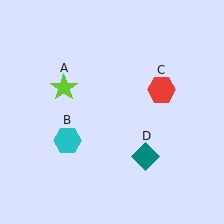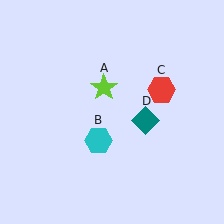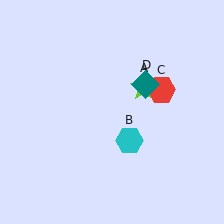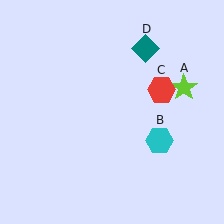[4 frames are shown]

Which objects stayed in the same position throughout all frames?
Red hexagon (object C) remained stationary.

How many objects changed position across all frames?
3 objects changed position: lime star (object A), cyan hexagon (object B), teal diamond (object D).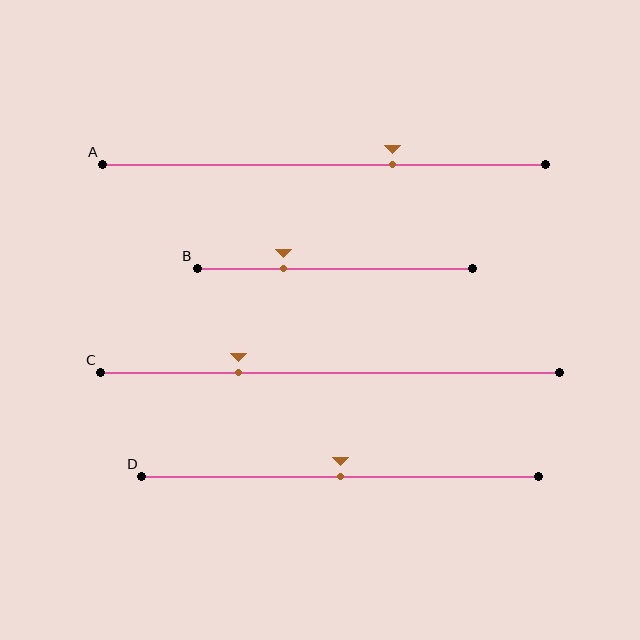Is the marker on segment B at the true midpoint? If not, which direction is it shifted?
No, the marker on segment B is shifted to the left by about 19% of the segment length.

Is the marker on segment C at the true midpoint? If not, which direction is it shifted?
No, the marker on segment C is shifted to the left by about 20% of the segment length.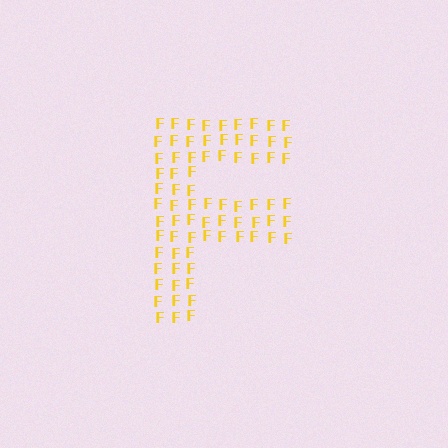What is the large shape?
The large shape is the letter F.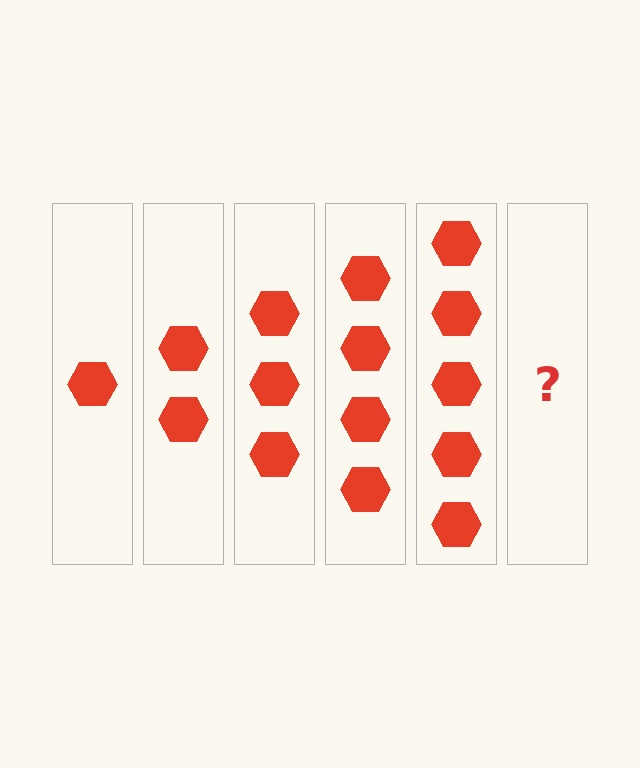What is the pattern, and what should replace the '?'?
The pattern is that each step adds one more hexagon. The '?' should be 6 hexagons.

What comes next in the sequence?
The next element should be 6 hexagons.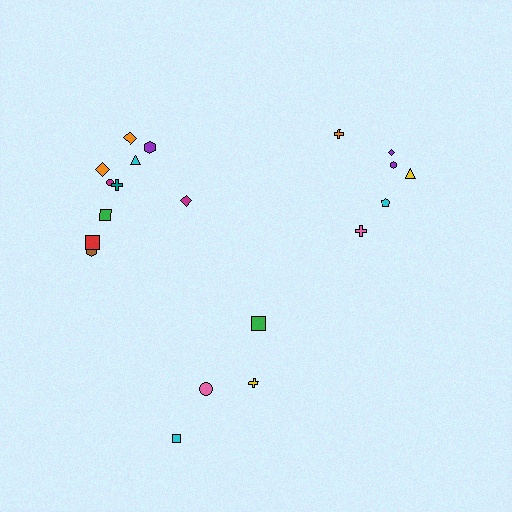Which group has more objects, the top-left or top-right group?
The top-left group.